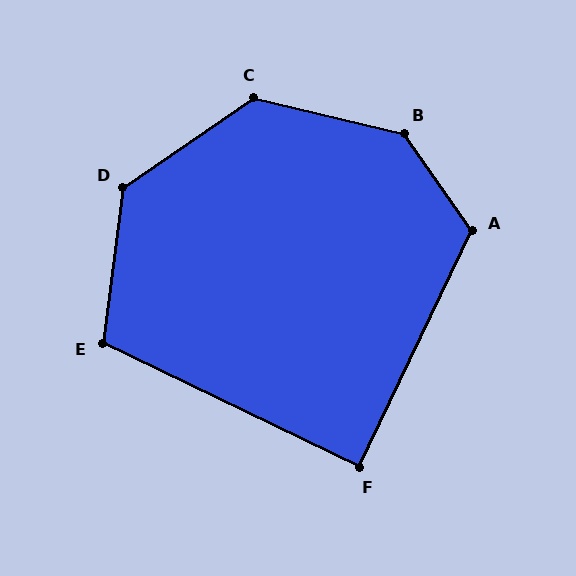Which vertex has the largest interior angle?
B, at approximately 138 degrees.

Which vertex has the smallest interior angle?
F, at approximately 90 degrees.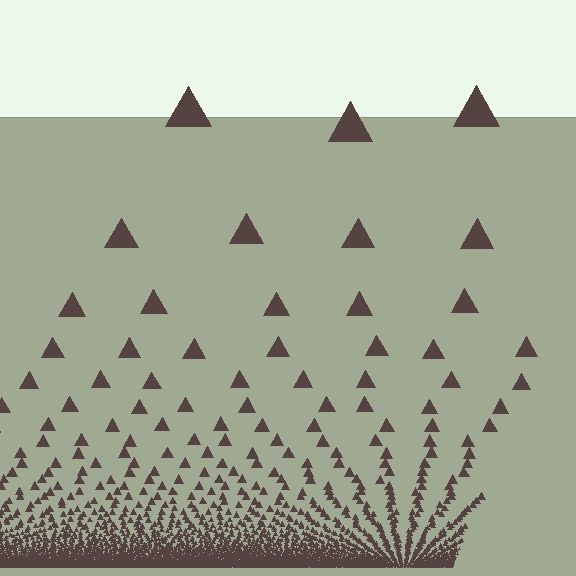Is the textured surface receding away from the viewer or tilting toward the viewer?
The surface appears to tilt toward the viewer. Texture elements get larger and sparser toward the top.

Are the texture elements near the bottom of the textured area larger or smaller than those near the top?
Smaller. The gradient is inverted — elements near the bottom are smaller and denser.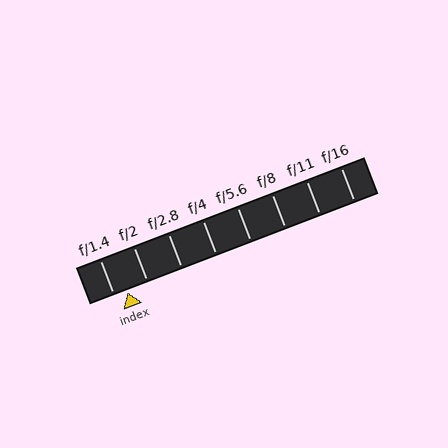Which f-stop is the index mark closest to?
The index mark is closest to f/1.4.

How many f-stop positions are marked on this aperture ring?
There are 8 f-stop positions marked.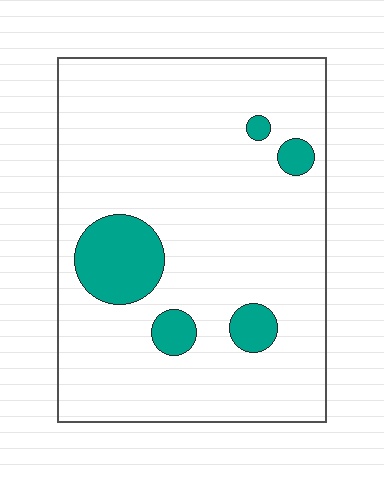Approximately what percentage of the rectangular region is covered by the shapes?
Approximately 10%.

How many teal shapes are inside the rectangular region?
5.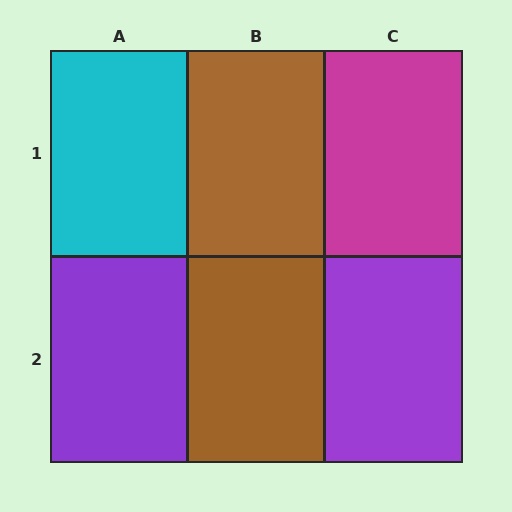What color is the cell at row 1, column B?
Brown.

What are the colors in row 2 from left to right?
Purple, brown, purple.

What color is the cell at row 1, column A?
Cyan.